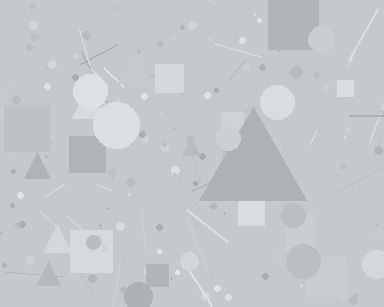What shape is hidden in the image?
A triangle is hidden in the image.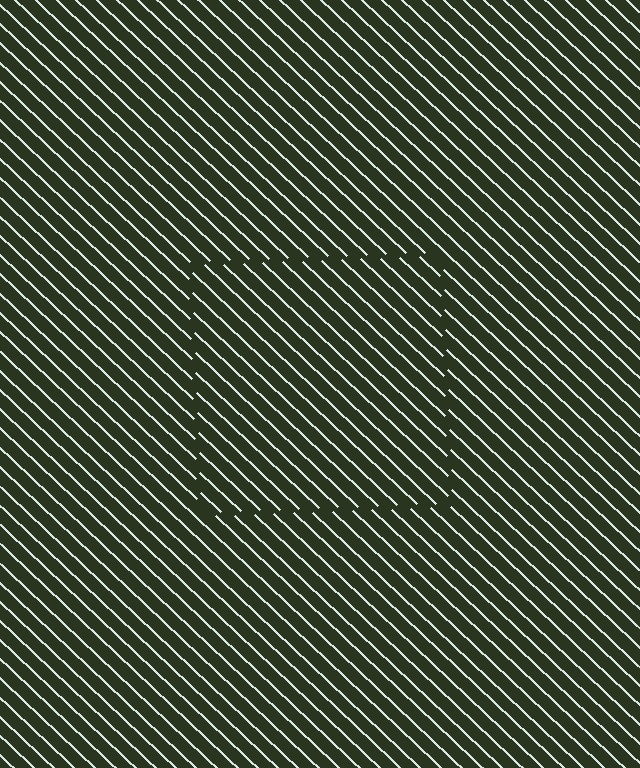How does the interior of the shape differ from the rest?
The interior of the shape contains the same grating, shifted by half a period — the contour is defined by the phase discontinuity where line-ends from the inner and outer gratings abut.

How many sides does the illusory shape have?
4 sides — the line-ends trace a square.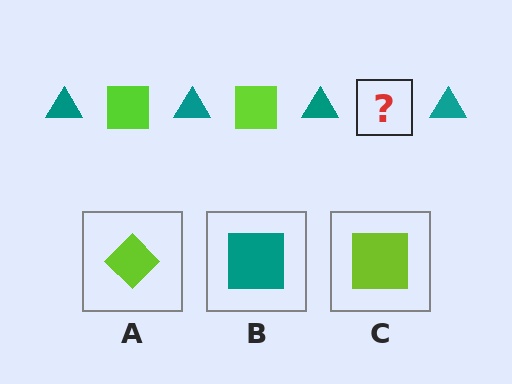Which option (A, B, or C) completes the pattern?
C.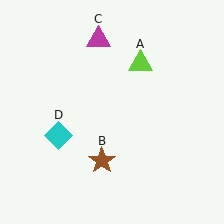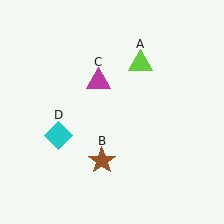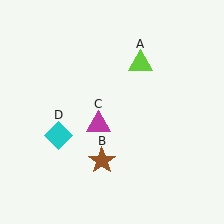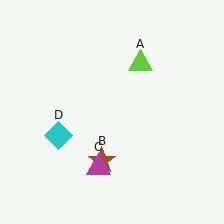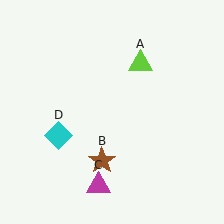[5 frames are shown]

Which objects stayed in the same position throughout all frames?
Lime triangle (object A) and brown star (object B) and cyan diamond (object D) remained stationary.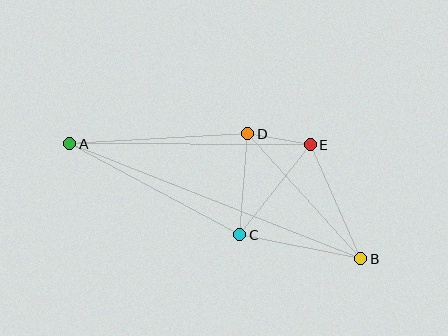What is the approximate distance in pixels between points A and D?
The distance between A and D is approximately 178 pixels.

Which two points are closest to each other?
Points D and E are closest to each other.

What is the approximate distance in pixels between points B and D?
The distance between B and D is approximately 169 pixels.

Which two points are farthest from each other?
Points A and B are farthest from each other.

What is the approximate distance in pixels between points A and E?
The distance between A and E is approximately 240 pixels.